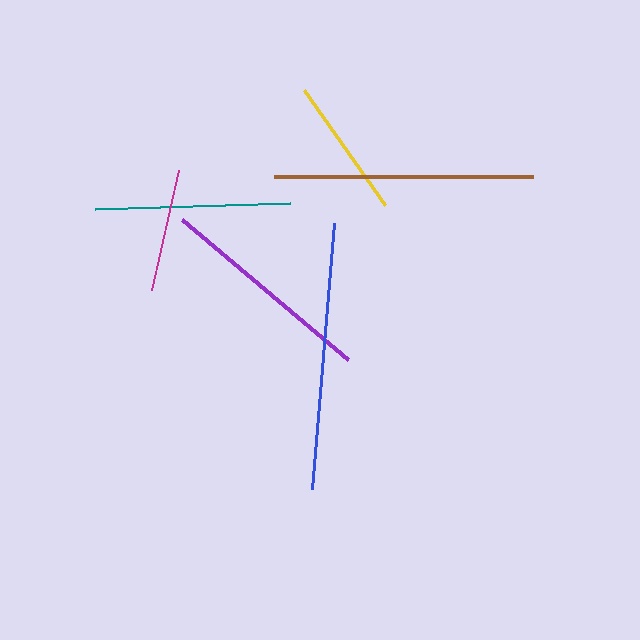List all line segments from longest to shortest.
From longest to shortest: blue, brown, purple, teal, yellow, magenta.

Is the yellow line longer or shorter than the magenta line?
The yellow line is longer than the magenta line.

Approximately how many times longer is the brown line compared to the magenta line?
The brown line is approximately 2.1 times the length of the magenta line.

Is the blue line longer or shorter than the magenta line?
The blue line is longer than the magenta line.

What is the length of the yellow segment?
The yellow segment is approximately 141 pixels long.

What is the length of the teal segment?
The teal segment is approximately 195 pixels long.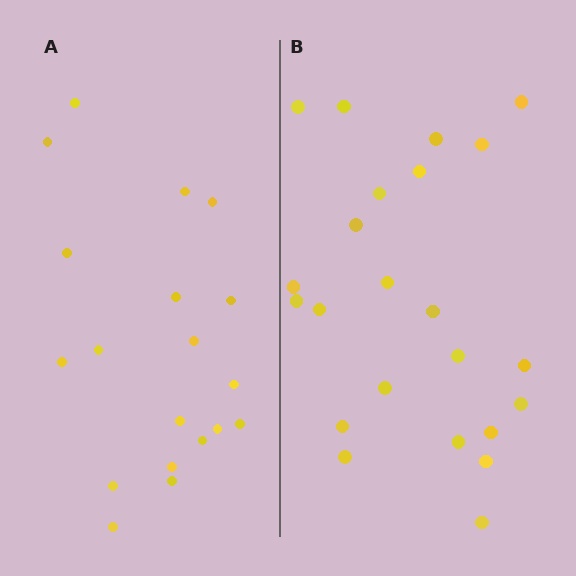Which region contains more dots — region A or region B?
Region B (the right region) has more dots.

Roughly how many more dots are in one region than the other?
Region B has about 4 more dots than region A.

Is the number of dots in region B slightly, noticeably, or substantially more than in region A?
Region B has only slightly more — the two regions are fairly close. The ratio is roughly 1.2 to 1.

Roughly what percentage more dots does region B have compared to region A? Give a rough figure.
About 20% more.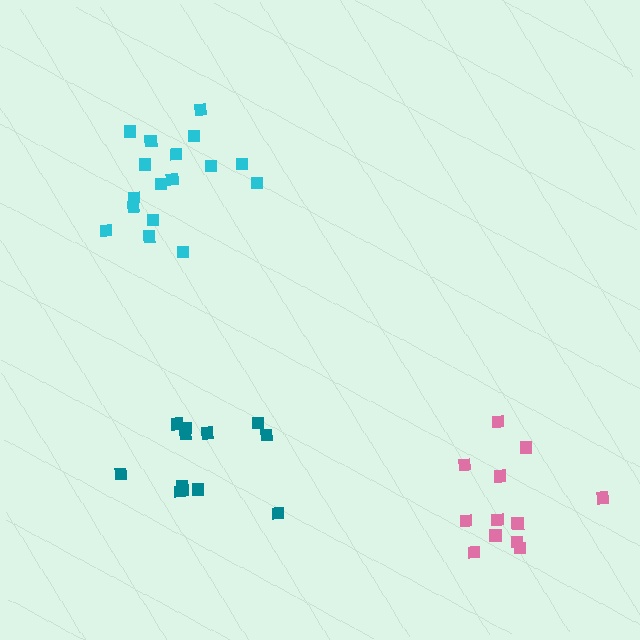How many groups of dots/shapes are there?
There are 3 groups.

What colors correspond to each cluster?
The clusters are colored: cyan, teal, pink.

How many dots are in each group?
Group 1: 17 dots, Group 2: 12 dots, Group 3: 12 dots (41 total).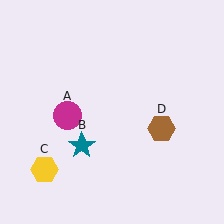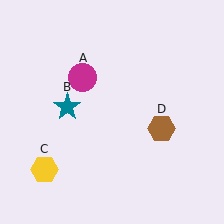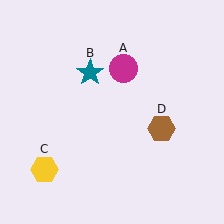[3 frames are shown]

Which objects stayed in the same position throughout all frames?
Yellow hexagon (object C) and brown hexagon (object D) remained stationary.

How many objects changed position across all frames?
2 objects changed position: magenta circle (object A), teal star (object B).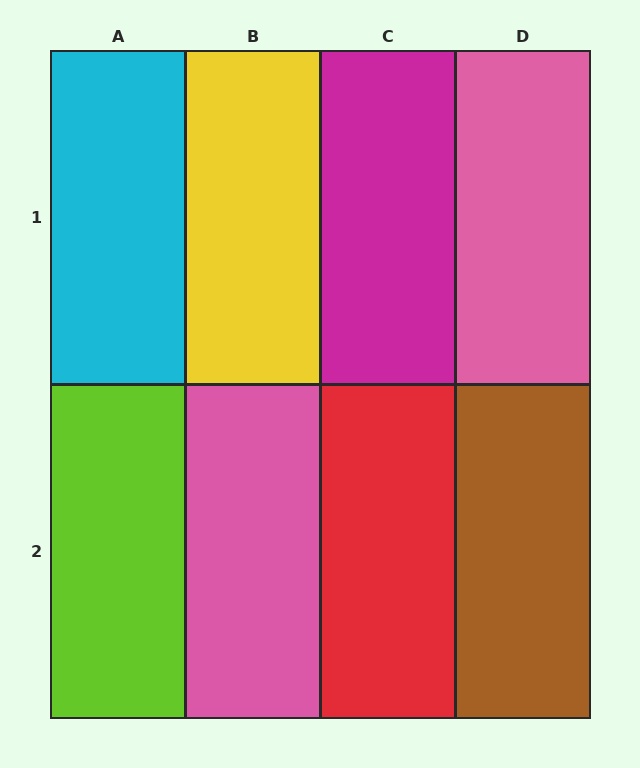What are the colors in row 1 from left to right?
Cyan, yellow, magenta, pink.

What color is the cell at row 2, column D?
Brown.